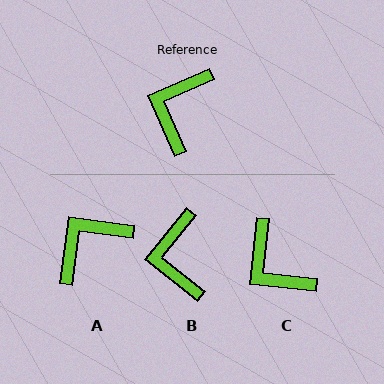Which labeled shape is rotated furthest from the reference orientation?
C, about 60 degrees away.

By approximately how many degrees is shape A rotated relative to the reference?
Approximately 31 degrees clockwise.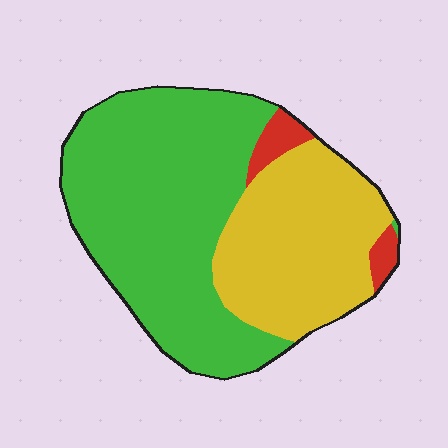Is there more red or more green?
Green.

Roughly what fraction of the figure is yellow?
Yellow takes up between a quarter and a half of the figure.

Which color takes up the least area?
Red, at roughly 5%.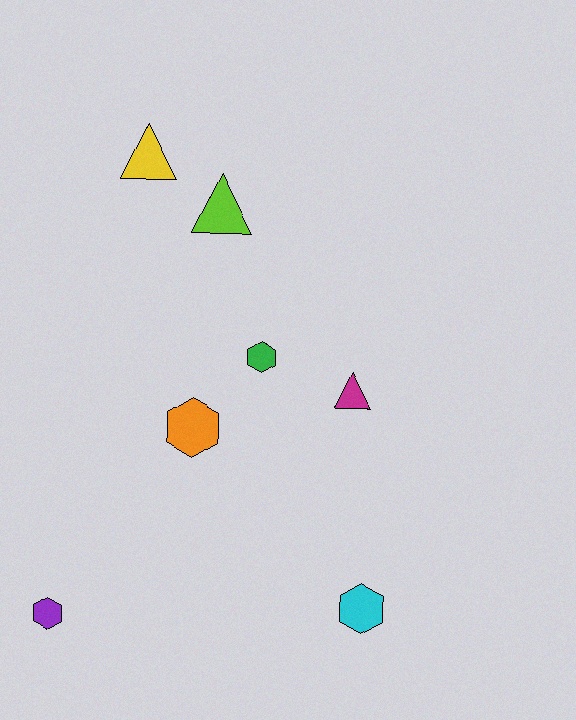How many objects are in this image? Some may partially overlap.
There are 7 objects.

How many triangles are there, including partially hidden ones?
There are 3 triangles.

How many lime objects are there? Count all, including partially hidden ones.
There is 1 lime object.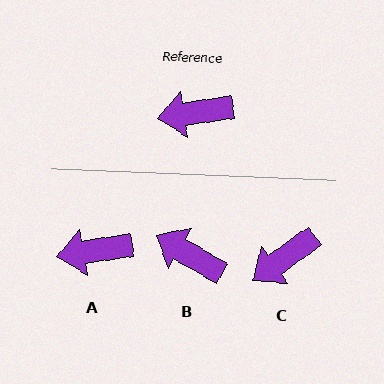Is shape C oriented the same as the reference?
No, it is off by about 27 degrees.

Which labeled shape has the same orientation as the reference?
A.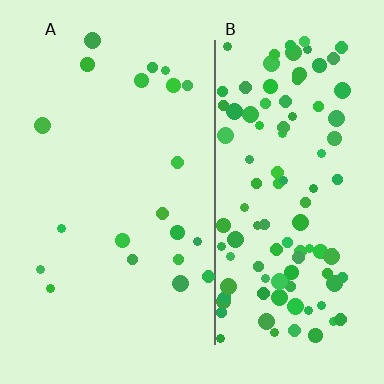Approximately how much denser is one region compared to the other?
Approximately 5.2× — region B over region A.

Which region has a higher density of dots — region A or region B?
B (the right).